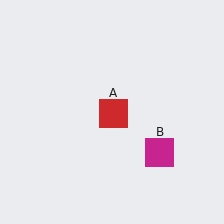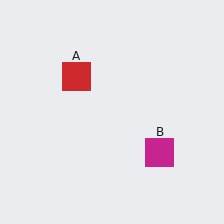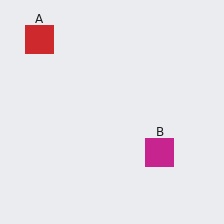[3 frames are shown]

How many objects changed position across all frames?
1 object changed position: red square (object A).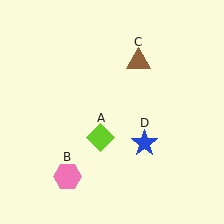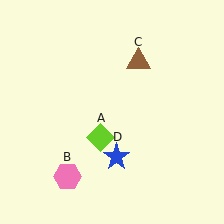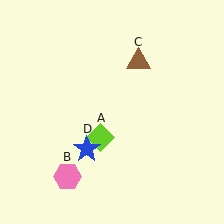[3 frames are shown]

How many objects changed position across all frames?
1 object changed position: blue star (object D).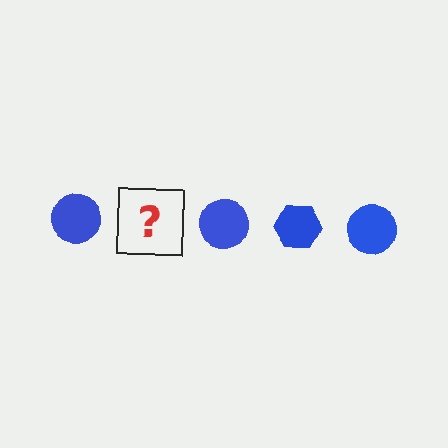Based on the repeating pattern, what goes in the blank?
The blank should be a blue hexagon.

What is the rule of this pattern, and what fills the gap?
The rule is that the pattern cycles through circle, hexagon shapes in blue. The gap should be filled with a blue hexagon.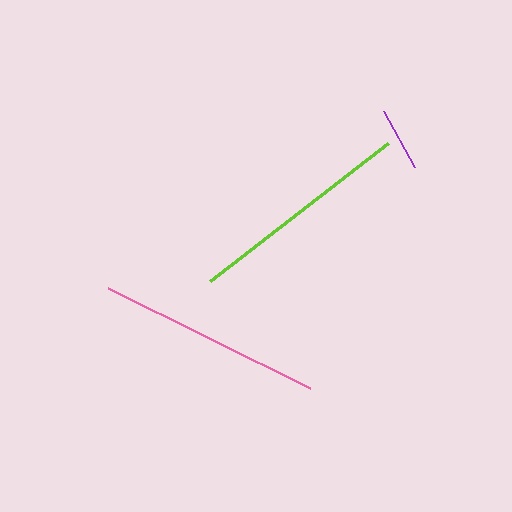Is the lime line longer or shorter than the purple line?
The lime line is longer than the purple line.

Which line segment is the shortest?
The purple line is the shortest at approximately 64 pixels.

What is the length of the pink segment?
The pink segment is approximately 225 pixels long.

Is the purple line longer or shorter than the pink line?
The pink line is longer than the purple line.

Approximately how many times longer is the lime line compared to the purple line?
The lime line is approximately 3.5 times the length of the purple line.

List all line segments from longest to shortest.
From longest to shortest: lime, pink, purple.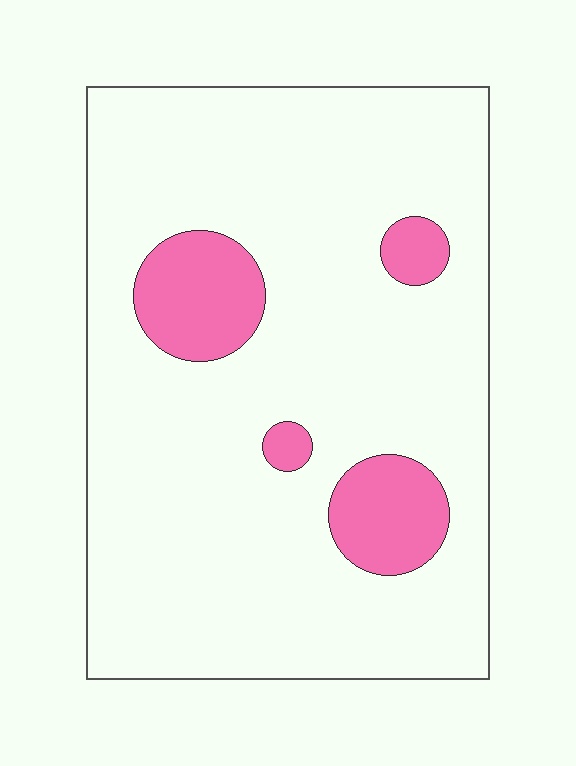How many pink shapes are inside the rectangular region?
4.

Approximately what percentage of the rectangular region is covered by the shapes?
Approximately 15%.